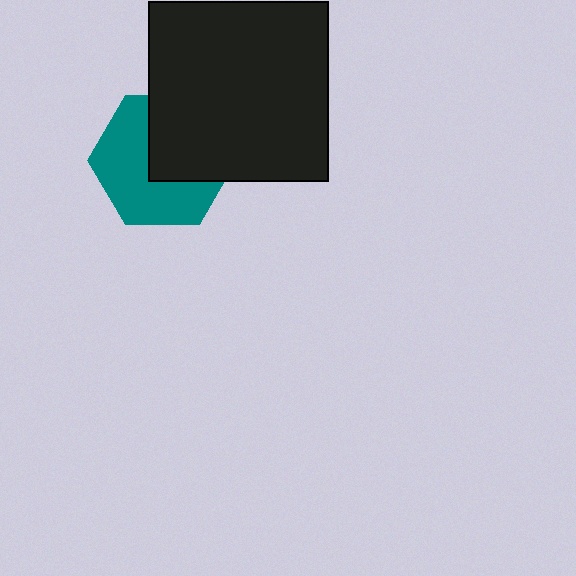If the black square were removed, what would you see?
You would see the complete teal hexagon.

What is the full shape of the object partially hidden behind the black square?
The partially hidden object is a teal hexagon.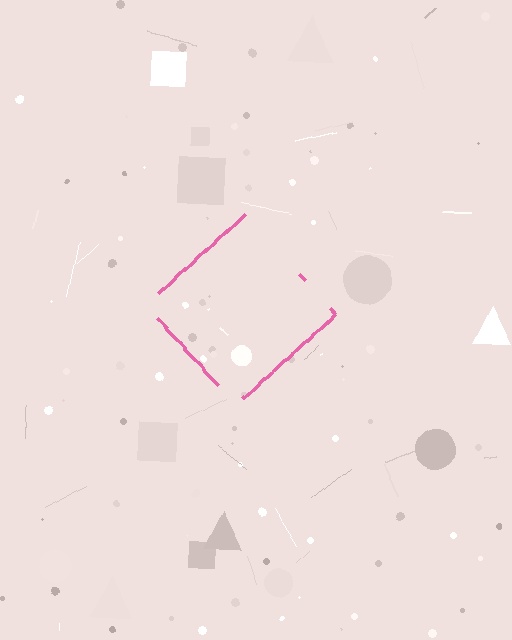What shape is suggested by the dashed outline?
The dashed outline suggests a diamond.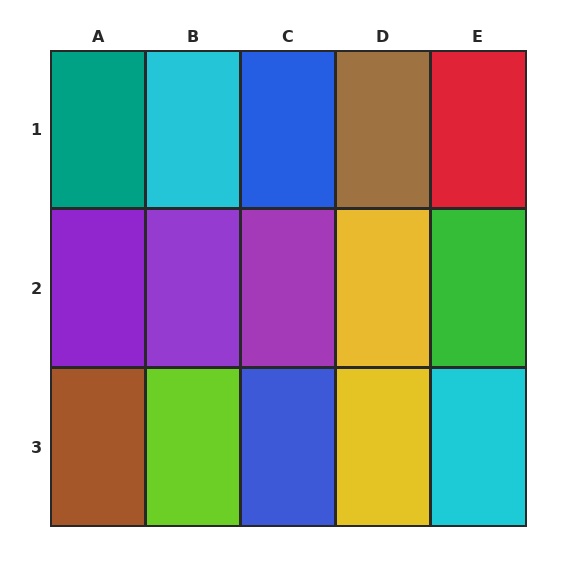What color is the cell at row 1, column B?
Cyan.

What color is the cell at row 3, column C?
Blue.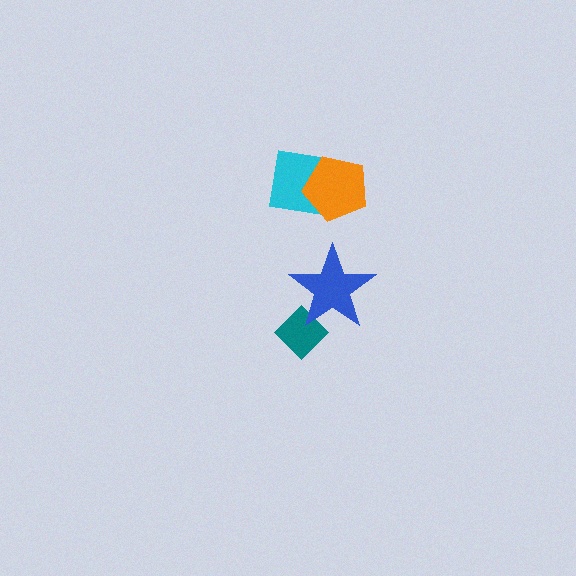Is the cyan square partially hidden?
Yes, it is partially covered by another shape.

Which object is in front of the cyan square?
The orange pentagon is in front of the cyan square.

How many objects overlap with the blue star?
1 object overlaps with the blue star.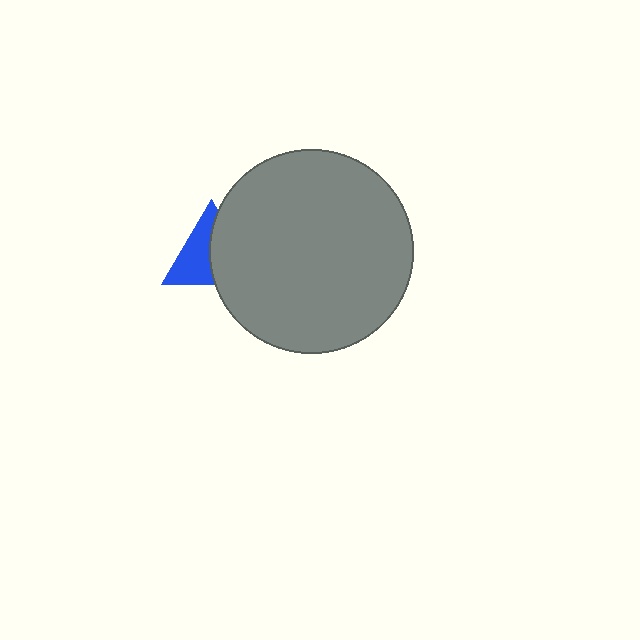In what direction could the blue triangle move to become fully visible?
The blue triangle could move left. That would shift it out from behind the gray circle entirely.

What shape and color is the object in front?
The object in front is a gray circle.